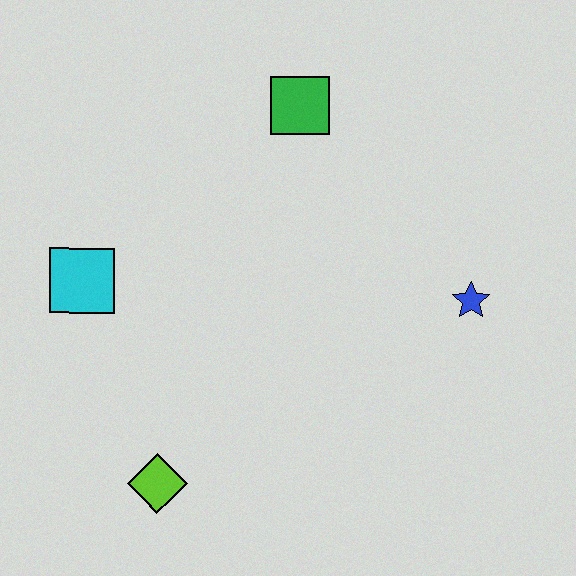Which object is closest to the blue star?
The green square is closest to the blue star.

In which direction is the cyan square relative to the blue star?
The cyan square is to the left of the blue star.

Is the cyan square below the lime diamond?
No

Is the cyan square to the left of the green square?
Yes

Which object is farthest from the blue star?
The cyan square is farthest from the blue star.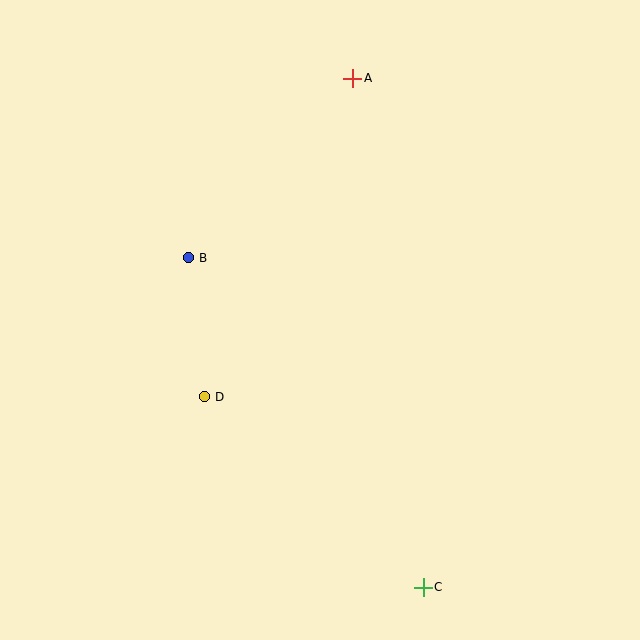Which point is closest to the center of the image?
Point D at (204, 397) is closest to the center.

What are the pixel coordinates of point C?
Point C is at (423, 587).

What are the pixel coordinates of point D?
Point D is at (204, 397).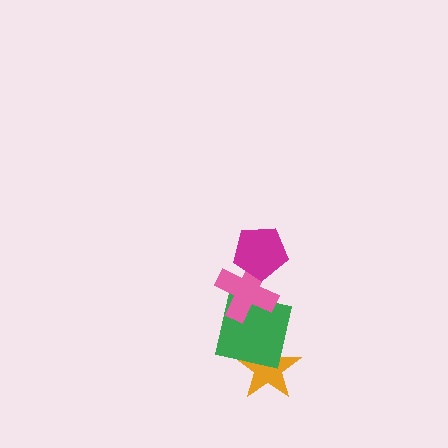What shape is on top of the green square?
The pink cross is on top of the green square.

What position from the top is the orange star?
The orange star is 4th from the top.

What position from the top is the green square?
The green square is 3rd from the top.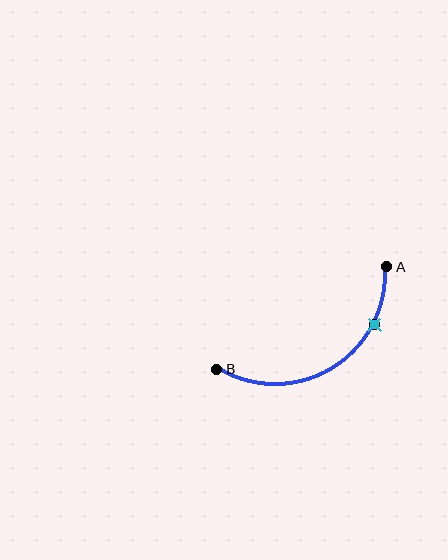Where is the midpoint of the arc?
The arc midpoint is the point on the curve farthest from the straight line joining A and B. It sits below that line.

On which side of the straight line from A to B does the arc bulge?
The arc bulges below the straight line connecting A and B.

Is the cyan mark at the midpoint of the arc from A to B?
No. The cyan mark lies on the arc but is closer to endpoint A. The arc midpoint would be at the point on the curve equidistant along the arc from both A and B.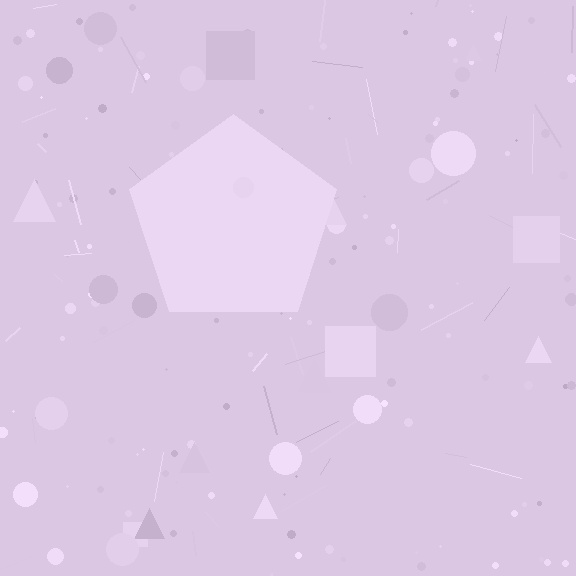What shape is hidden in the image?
A pentagon is hidden in the image.